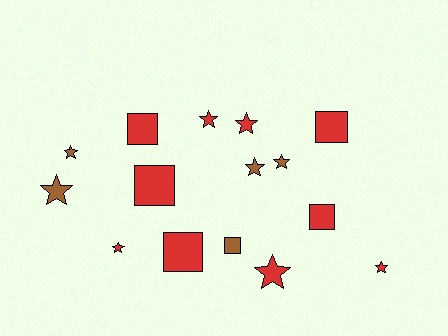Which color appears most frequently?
Red, with 10 objects.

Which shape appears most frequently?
Star, with 9 objects.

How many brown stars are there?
There are 4 brown stars.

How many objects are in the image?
There are 15 objects.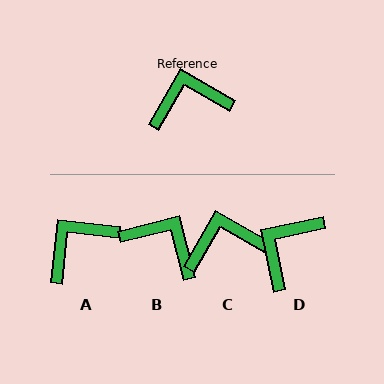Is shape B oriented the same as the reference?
No, it is off by about 46 degrees.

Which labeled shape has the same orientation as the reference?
C.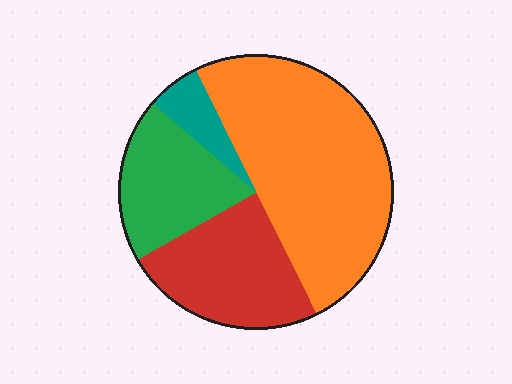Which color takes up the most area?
Orange, at roughly 50%.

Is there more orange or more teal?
Orange.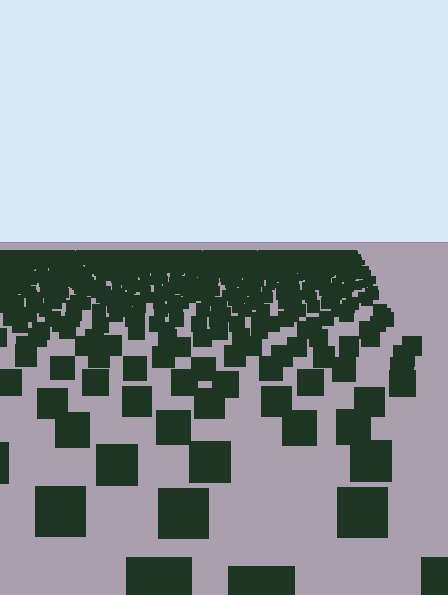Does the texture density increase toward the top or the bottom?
Density increases toward the top.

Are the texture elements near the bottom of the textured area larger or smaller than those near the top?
Larger. Near the bottom, elements are closer to the viewer and appear at a bigger on-screen size.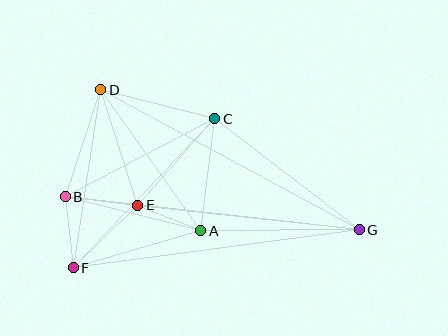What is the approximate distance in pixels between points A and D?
The distance between A and D is approximately 173 pixels.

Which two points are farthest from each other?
Points B and G are farthest from each other.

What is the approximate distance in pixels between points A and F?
The distance between A and F is approximately 133 pixels.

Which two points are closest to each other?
Points A and E are closest to each other.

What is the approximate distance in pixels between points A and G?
The distance between A and G is approximately 158 pixels.